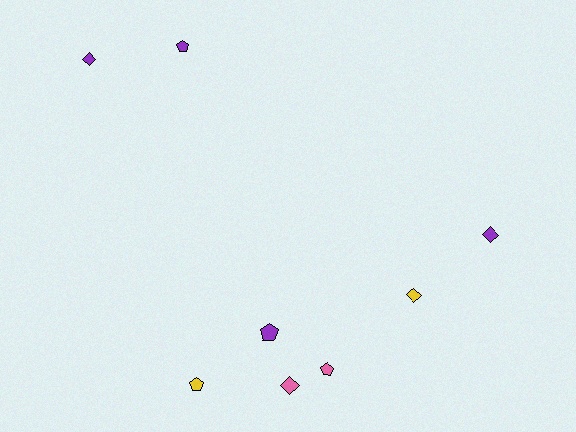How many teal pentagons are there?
There are no teal pentagons.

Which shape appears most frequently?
Diamond, with 4 objects.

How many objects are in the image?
There are 8 objects.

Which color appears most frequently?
Purple, with 4 objects.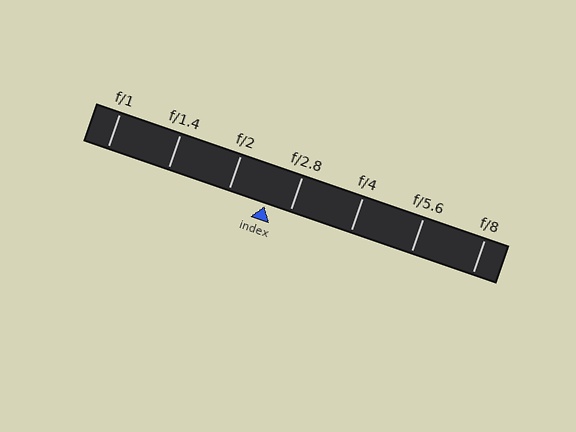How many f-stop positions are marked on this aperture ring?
There are 7 f-stop positions marked.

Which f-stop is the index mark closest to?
The index mark is closest to f/2.8.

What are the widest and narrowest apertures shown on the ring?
The widest aperture shown is f/1 and the narrowest is f/8.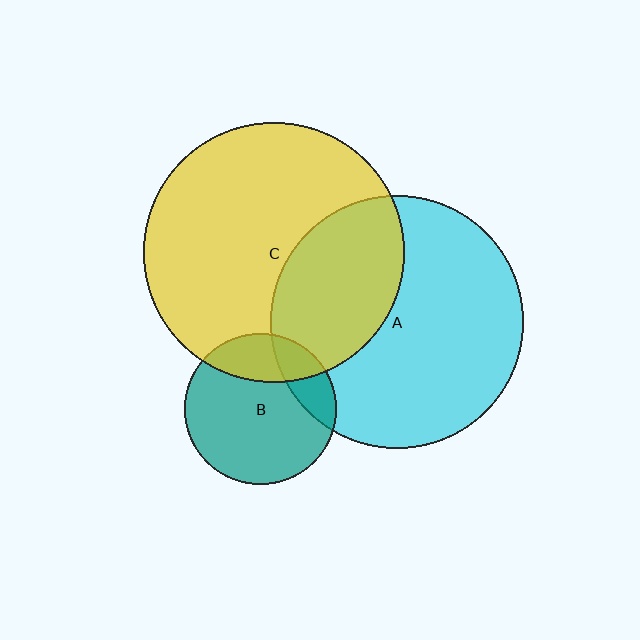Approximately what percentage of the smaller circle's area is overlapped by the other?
Approximately 20%.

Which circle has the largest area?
Circle C (yellow).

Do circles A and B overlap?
Yes.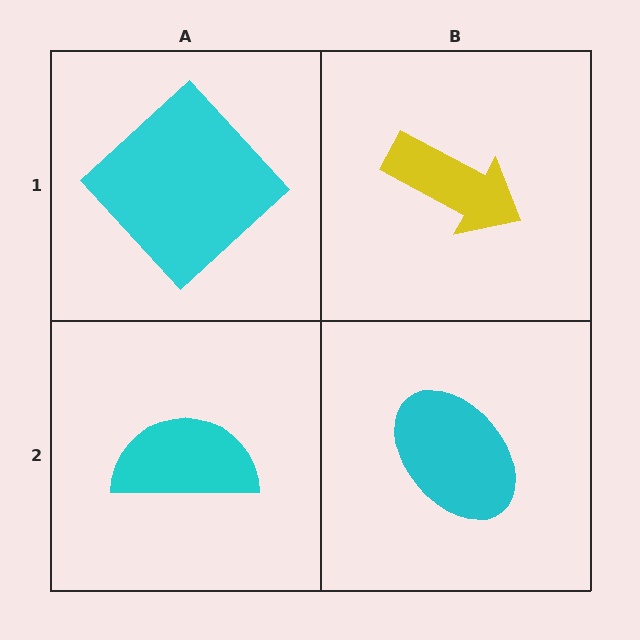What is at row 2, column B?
A cyan ellipse.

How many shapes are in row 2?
2 shapes.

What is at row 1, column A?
A cyan diamond.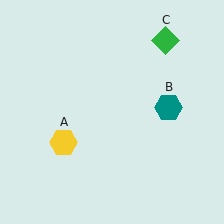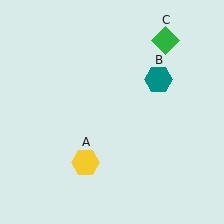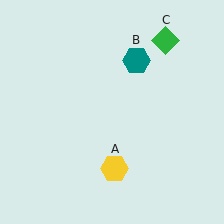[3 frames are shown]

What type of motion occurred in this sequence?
The yellow hexagon (object A), teal hexagon (object B) rotated counterclockwise around the center of the scene.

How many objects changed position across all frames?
2 objects changed position: yellow hexagon (object A), teal hexagon (object B).